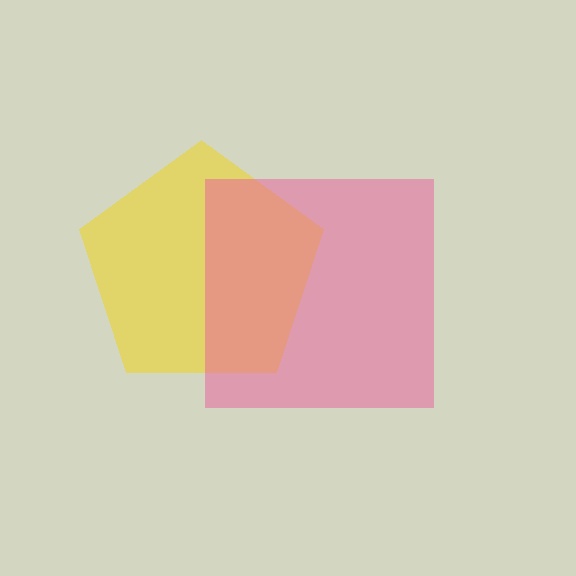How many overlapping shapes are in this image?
There are 2 overlapping shapes in the image.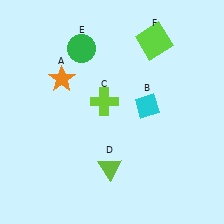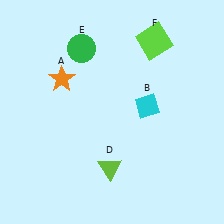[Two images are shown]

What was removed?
The lime cross (C) was removed in Image 2.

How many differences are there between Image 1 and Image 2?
There is 1 difference between the two images.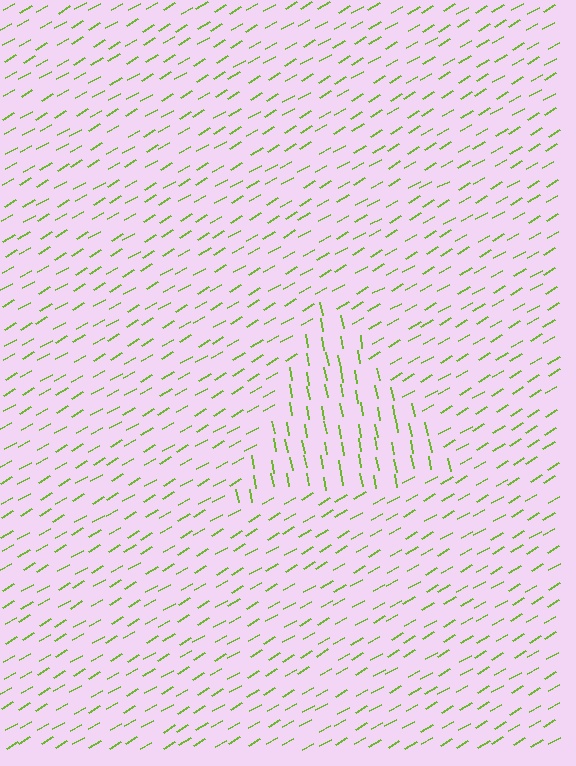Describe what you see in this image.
The image is filled with small lime line segments. A triangle region in the image has lines oriented differently from the surrounding lines, creating a visible texture boundary.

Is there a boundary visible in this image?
Yes, there is a texture boundary formed by a change in line orientation.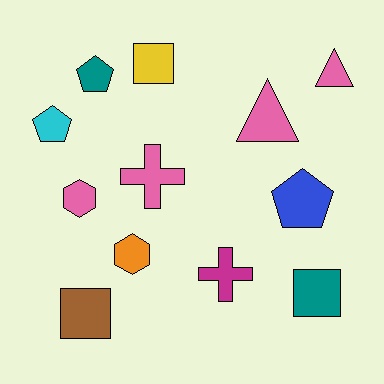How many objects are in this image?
There are 12 objects.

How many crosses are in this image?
There are 2 crosses.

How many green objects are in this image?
There are no green objects.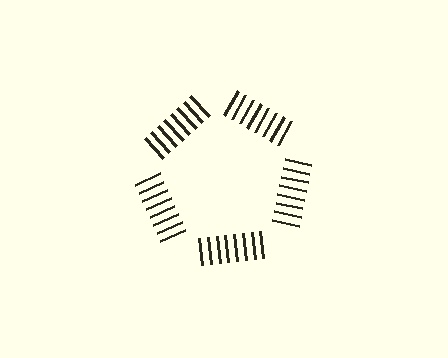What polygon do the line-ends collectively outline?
An illusory pentagon — the line segments terminate on its edges but no continuous stroke is drawn.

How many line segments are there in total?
40 — 8 along each of the 5 edges.